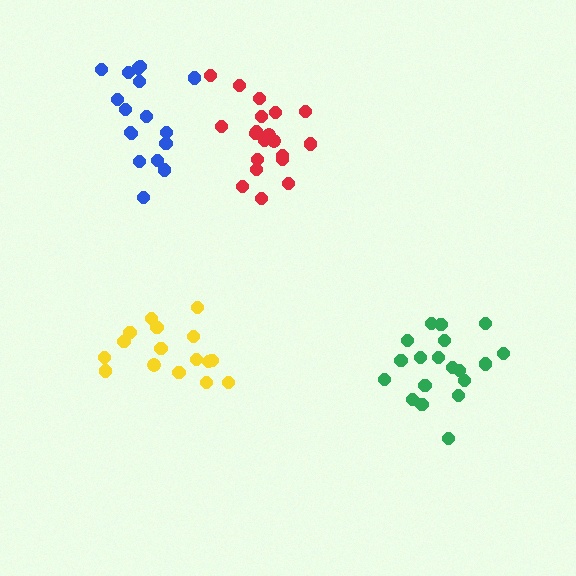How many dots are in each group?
Group 1: 20 dots, Group 2: 19 dots, Group 3: 16 dots, Group 4: 17 dots (72 total).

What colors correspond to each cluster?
The clusters are colored: red, green, yellow, blue.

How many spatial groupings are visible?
There are 4 spatial groupings.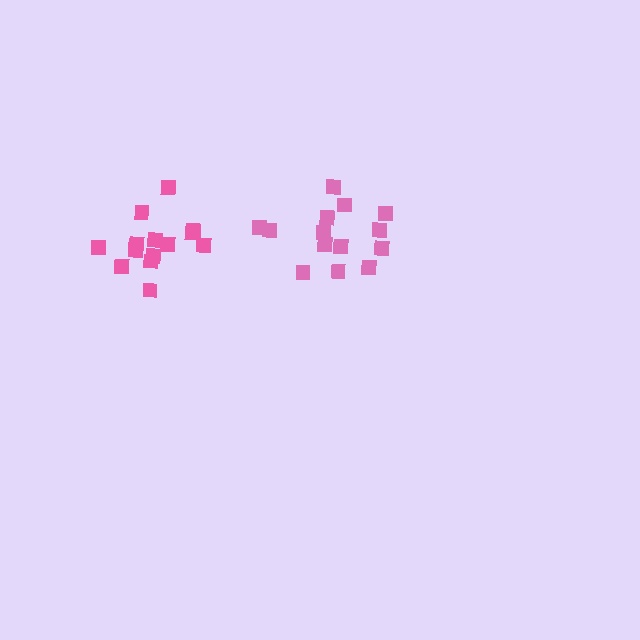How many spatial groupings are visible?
There are 2 spatial groupings.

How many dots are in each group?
Group 1: 14 dots, Group 2: 14 dots (28 total).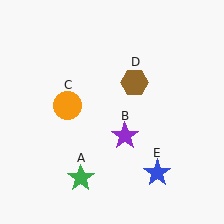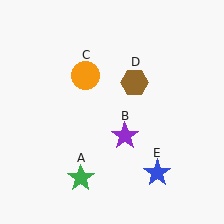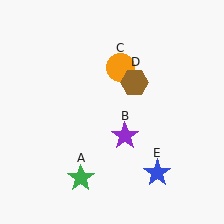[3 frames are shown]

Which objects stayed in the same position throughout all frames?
Green star (object A) and purple star (object B) and brown hexagon (object D) and blue star (object E) remained stationary.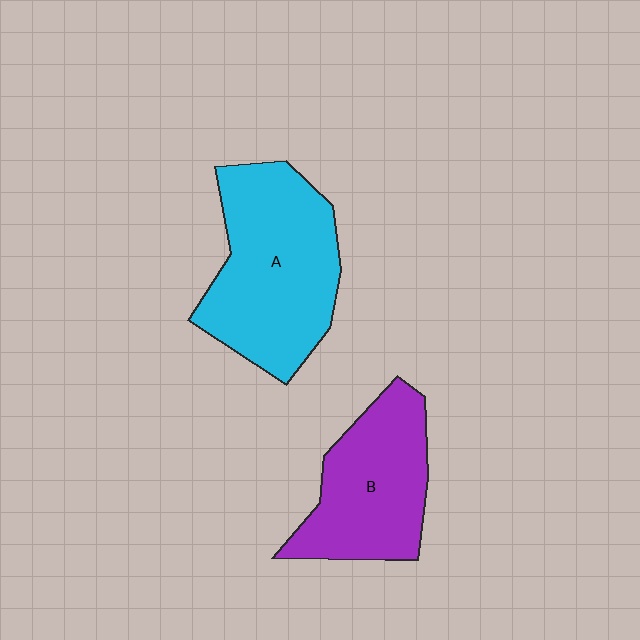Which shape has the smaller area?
Shape B (purple).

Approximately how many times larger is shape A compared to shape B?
Approximately 1.3 times.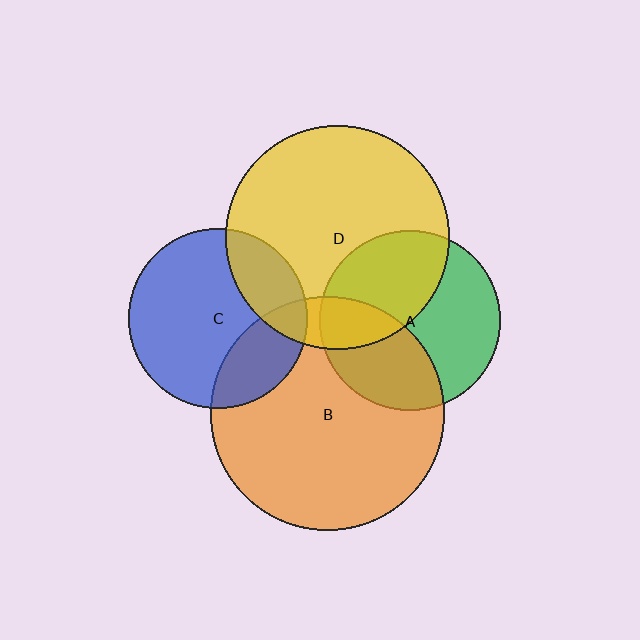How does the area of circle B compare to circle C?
Approximately 1.7 times.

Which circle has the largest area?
Circle B (orange).